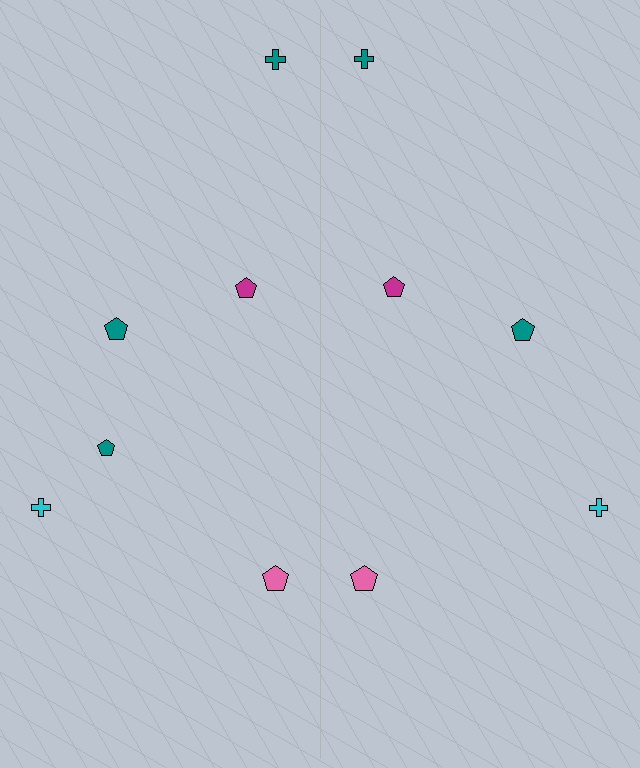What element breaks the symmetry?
A teal pentagon is missing from the right side.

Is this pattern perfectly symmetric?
No, the pattern is not perfectly symmetric. A teal pentagon is missing from the right side.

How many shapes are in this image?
There are 11 shapes in this image.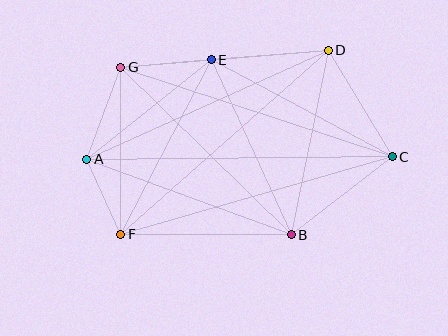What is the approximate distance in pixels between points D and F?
The distance between D and F is approximately 277 pixels.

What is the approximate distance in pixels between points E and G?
The distance between E and G is approximately 91 pixels.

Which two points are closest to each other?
Points A and F are closest to each other.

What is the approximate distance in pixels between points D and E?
The distance between D and E is approximately 117 pixels.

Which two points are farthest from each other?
Points A and C are farthest from each other.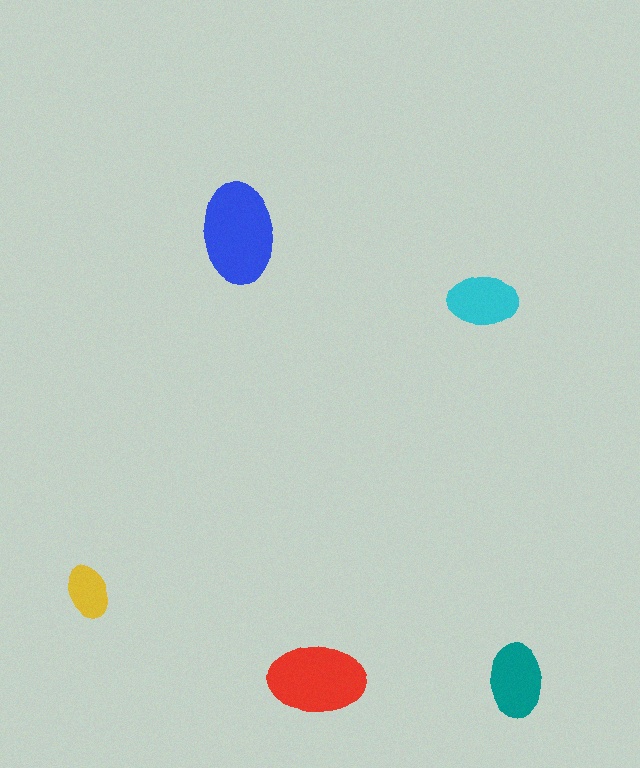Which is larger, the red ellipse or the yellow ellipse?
The red one.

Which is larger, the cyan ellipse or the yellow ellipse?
The cyan one.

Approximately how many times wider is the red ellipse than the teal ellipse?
About 1.5 times wider.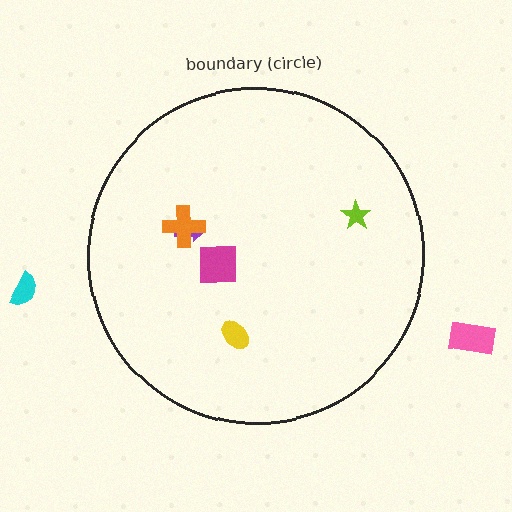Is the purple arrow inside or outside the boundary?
Inside.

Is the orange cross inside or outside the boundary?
Inside.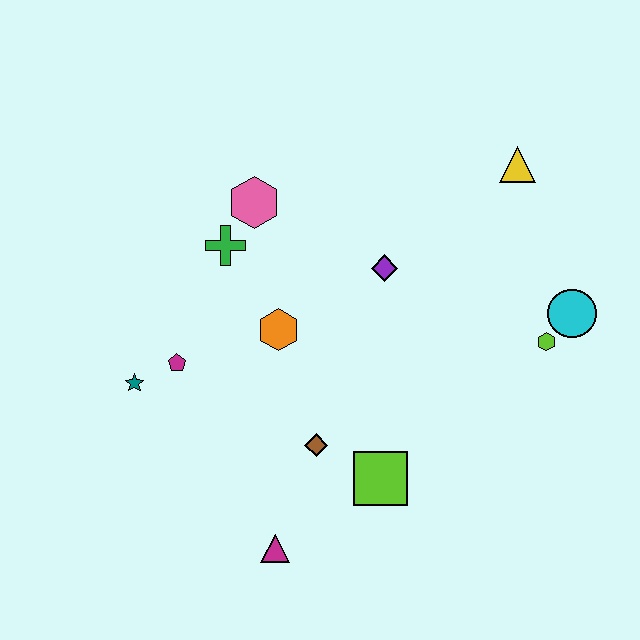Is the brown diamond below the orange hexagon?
Yes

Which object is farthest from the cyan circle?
The teal star is farthest from the cyan circle.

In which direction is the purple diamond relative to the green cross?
The purple diamond is to the right of the green cross.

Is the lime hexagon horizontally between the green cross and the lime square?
No